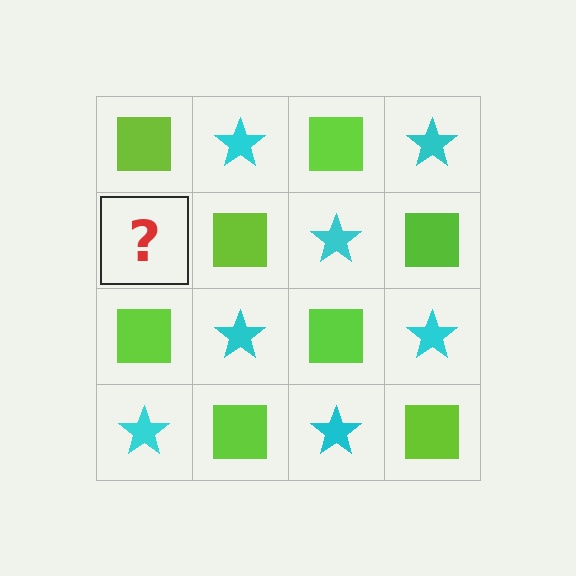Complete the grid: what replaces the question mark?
The question mark should be replaced with a cyan star.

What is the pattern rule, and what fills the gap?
The rule is that it alternates lime square and cyan star in a checkerboard pattern. The gap should be filled with a cyan star.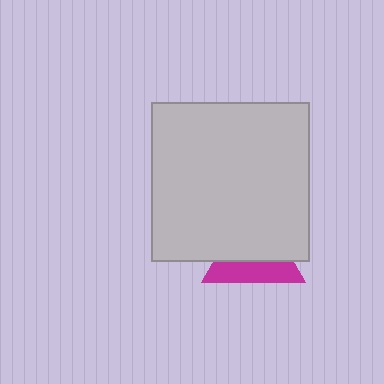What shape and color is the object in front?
The object in front is a light gray square.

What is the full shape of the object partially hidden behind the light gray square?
The partially hidden object is a magenta triangle.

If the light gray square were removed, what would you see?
You would see the complete magenta triangle.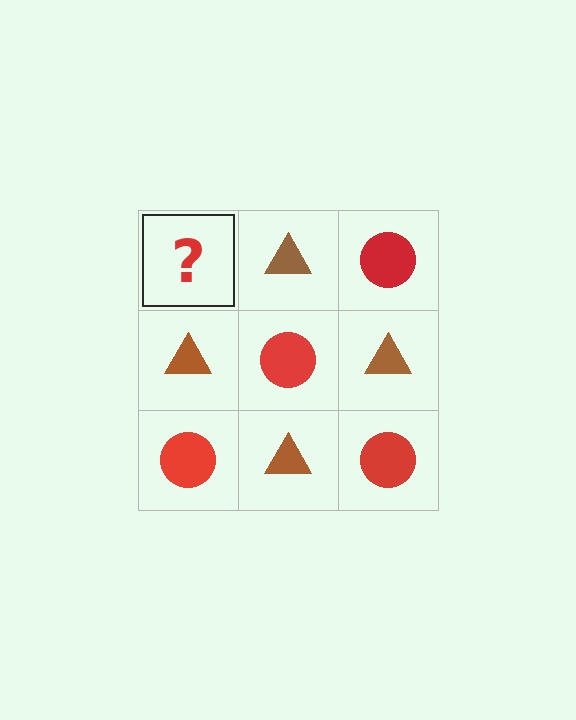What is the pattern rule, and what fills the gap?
The rule is that it alternates red circle and brown triangle in a checkerboard pattern. The gap should be filled with a red circle.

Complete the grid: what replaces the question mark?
The question mark should be replaced with a red circle.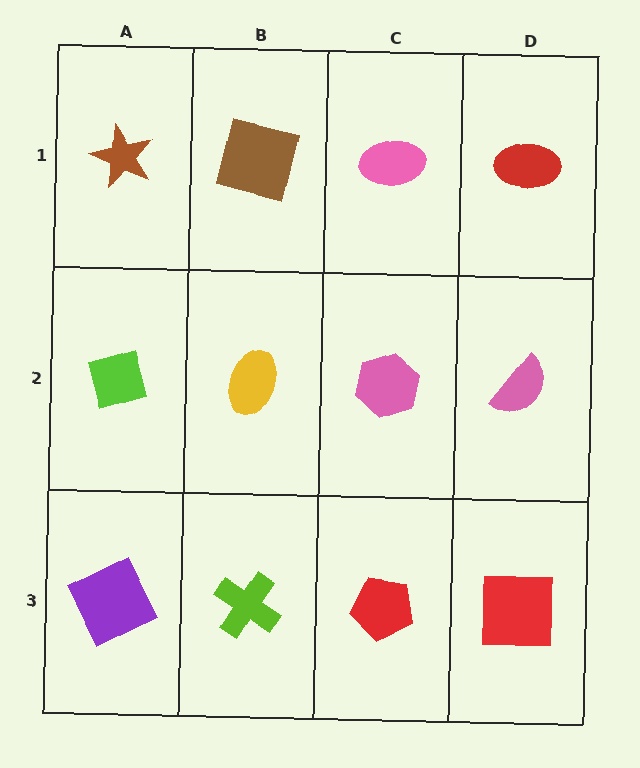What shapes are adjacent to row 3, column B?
A yellow ellipse (row 2, column B), a purple square (row 3, column A), a red pentagon (row 3, column C).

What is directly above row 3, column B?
A yellow ellipse.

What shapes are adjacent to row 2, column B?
A brown square (row 1, column B), a lime cross (row 3, column B), a lime square (row 2, column A), a pink hexagon (row 2, column C).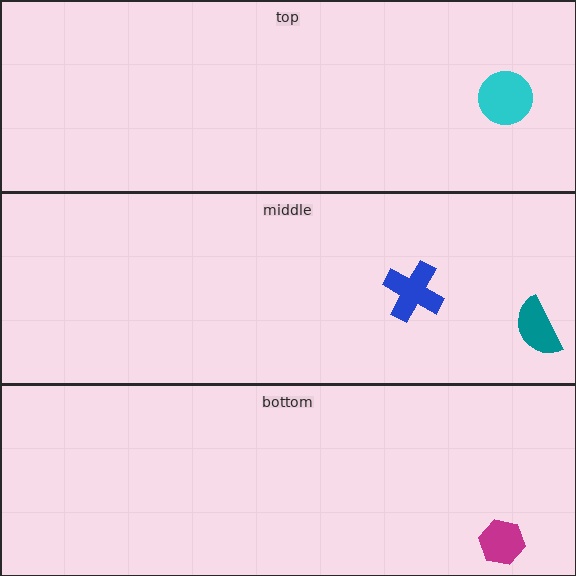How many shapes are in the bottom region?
1.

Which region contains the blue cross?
The middle region.